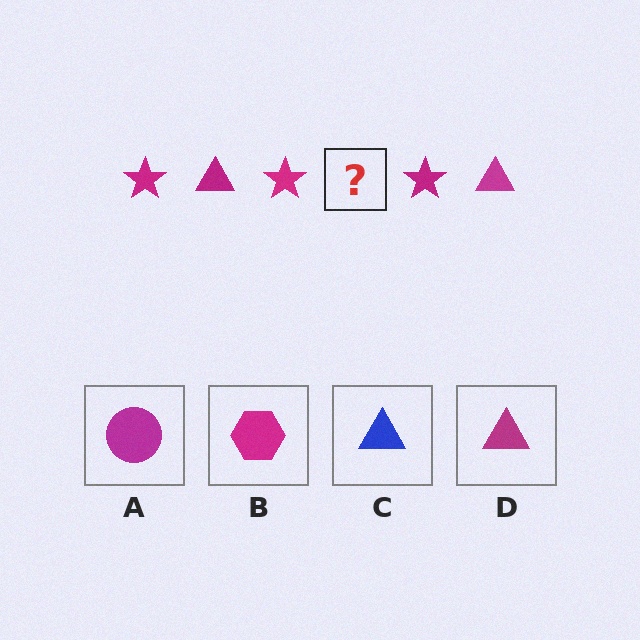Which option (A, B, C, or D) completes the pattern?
D.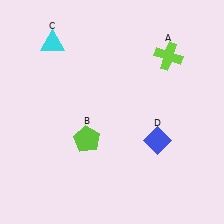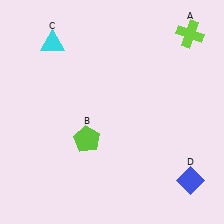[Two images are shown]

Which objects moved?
The objects that moved are: the lime cross (A), the blue diamond (D).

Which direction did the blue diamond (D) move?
The blue diamond (D) moved down.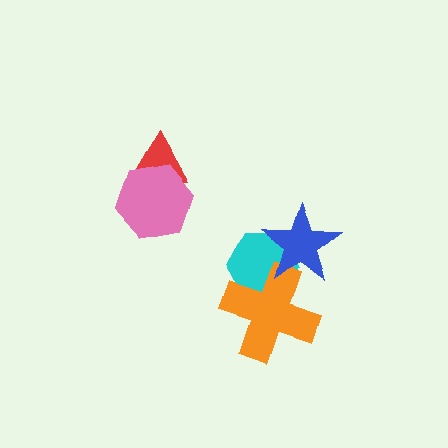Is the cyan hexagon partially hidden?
Yes, it is partially covered by another shape.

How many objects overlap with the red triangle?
1 object overlaps with the red triangle.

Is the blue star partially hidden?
No, no other shape covers it.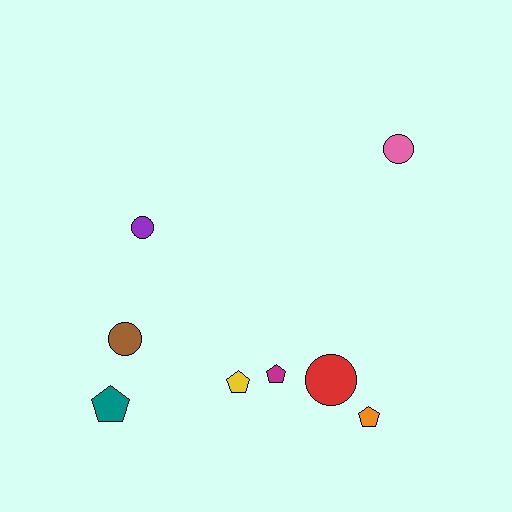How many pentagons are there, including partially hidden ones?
There are 4 pentagons.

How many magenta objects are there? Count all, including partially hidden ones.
There is 1 magenta object.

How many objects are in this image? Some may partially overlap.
There are 8 objects.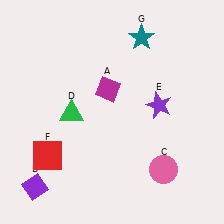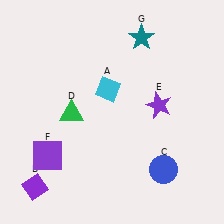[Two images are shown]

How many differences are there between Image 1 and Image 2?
There are 3 differences between the two images.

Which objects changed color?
A changed from magenta to cyan. C changed from pink to blue. F changed from red to purple.